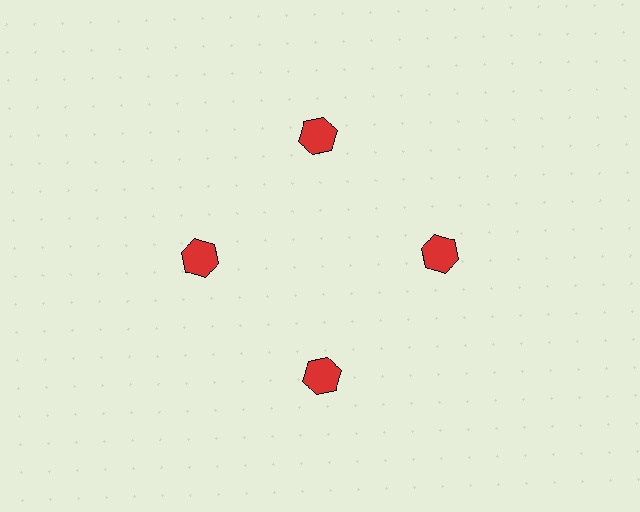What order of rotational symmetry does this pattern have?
This pattern has 4-fold rotational symmetry.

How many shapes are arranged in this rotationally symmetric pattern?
There are 4 shapes, arranged in 4 groups of 1.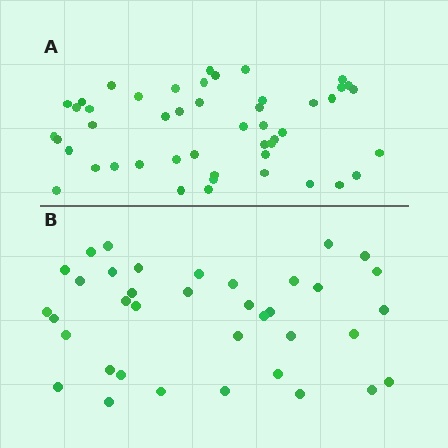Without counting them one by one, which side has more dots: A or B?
Region A (the top region) has more dots.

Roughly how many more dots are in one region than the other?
Region A has roughly 12 or so more dots than region B.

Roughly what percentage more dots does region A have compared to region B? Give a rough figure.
About 30% more.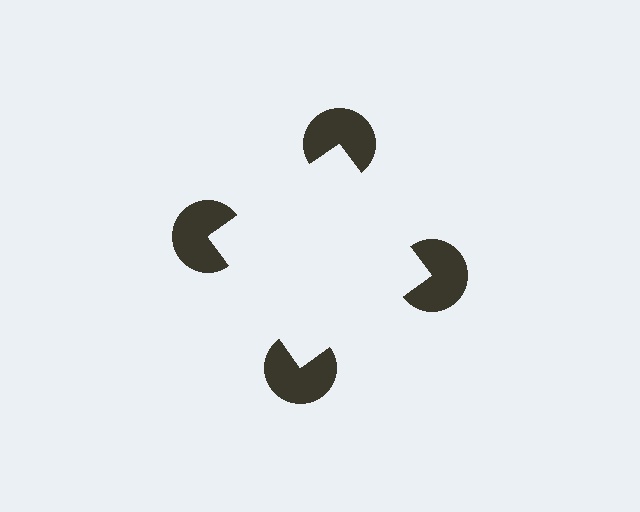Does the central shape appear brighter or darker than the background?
It typically appears slightly brighter than the background, even though no actual brightness change is drawn.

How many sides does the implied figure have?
4 sides.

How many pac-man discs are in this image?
There are 4 — one at each vertex of the illusory square.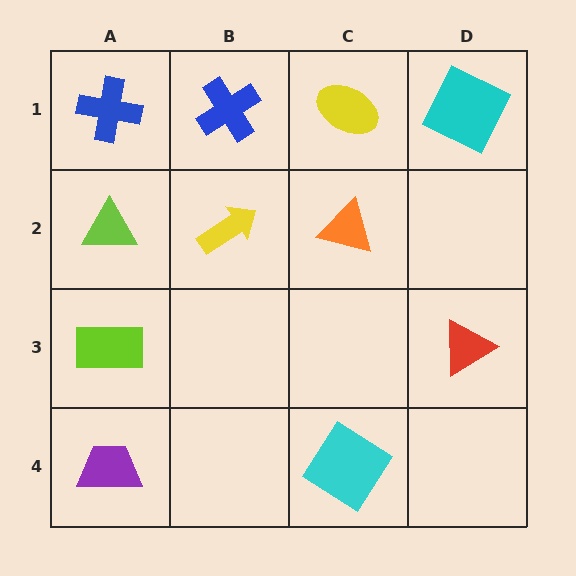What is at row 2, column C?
An orange triangle.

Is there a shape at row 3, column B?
No, that cell is empty.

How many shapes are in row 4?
2 shapes.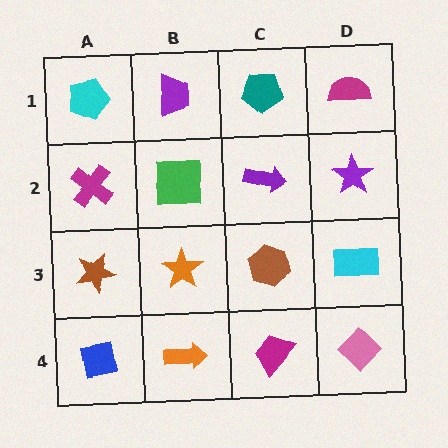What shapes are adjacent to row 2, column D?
A magenta semicircle (row 1, column D), a cyan rectangle (row 3, column D), a purple arrow (row 2, column C).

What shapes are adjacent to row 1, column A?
A magenta cross (row 2, column A), a purple trapezoid (row 1, column B).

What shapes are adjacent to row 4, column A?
A brown star (row 3, column A), an orange arrow (row 4, column B).